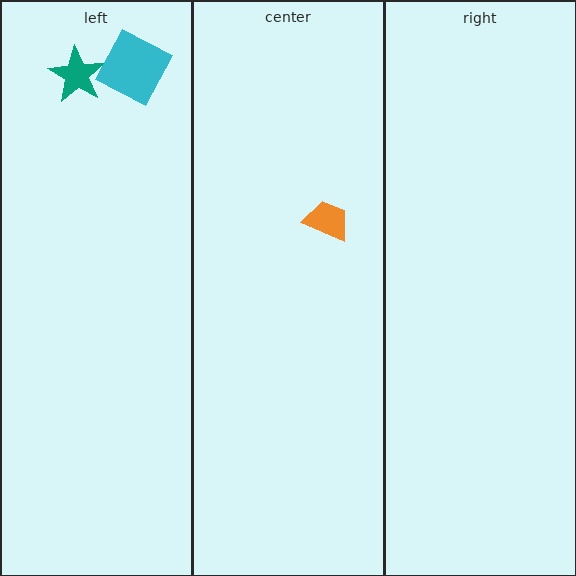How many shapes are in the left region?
2.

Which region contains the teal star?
The left region.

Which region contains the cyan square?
The left region.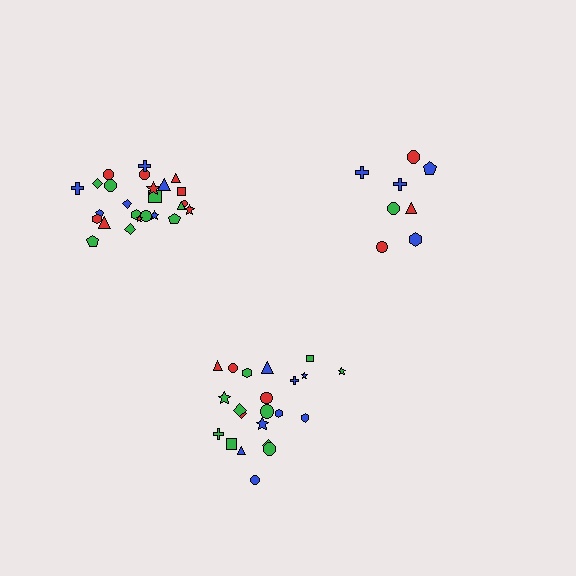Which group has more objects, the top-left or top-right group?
The top-left group.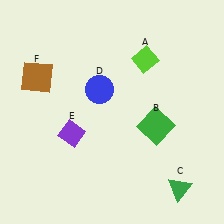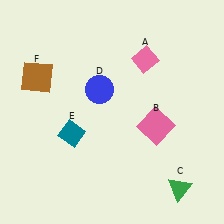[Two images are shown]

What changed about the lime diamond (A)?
In Image 1, A is lime. In Image 2, it changed to pink.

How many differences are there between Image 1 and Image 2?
There are 3 differences between the two images.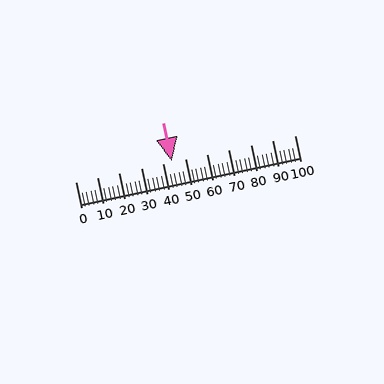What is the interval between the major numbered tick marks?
The major tick marks are spaced 10 units apart.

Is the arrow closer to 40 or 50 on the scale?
The arrow is closer to 40.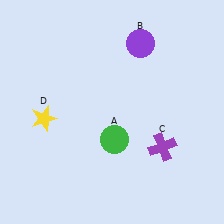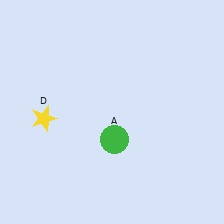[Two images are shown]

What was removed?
The purple cross (C), the purple circle (B) were removed in Image 2.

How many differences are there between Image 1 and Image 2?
There are 2 differences between the two images.